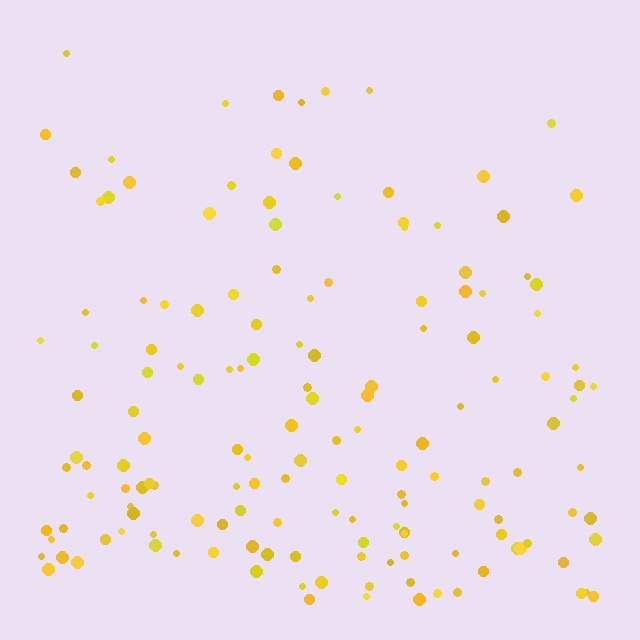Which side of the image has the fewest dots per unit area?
The top.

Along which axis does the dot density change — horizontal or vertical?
Vertical.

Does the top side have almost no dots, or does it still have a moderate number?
Still a moderate number, just noticeably fewer than the bottom.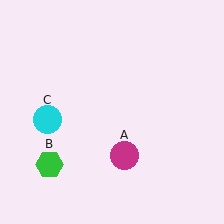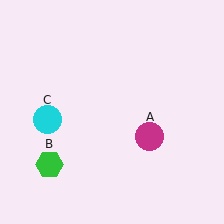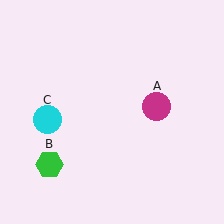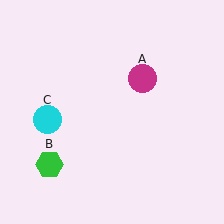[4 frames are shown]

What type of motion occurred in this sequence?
The magenta circle (object A) rotated counterclockwise around the center of the scene.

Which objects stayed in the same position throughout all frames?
Green hexagon (object B) and cyan circle (object C) remained stationary.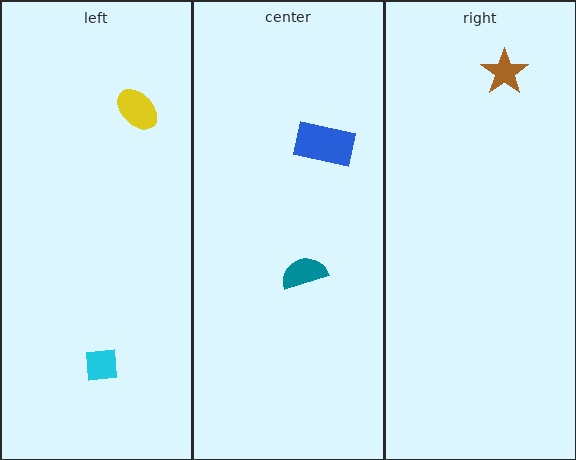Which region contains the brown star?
The right region.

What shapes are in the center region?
The blue rectangle, the teal semicircle.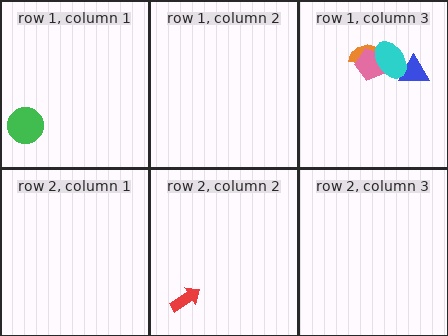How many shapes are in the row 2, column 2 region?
1.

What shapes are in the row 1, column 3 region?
The blue triangle, the orange semicircle, the pink pentagon, the cyan ellipse.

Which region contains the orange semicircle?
The row 1, column 3 region.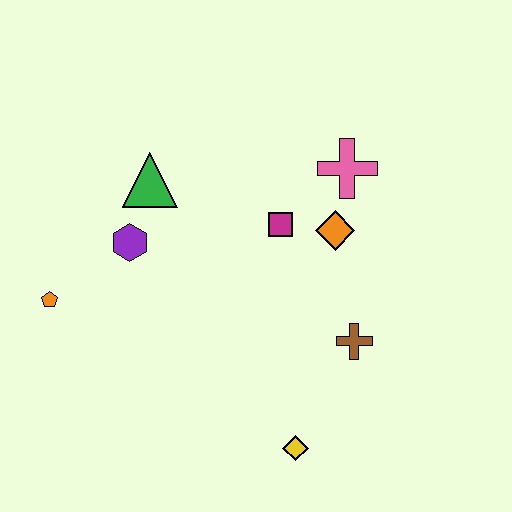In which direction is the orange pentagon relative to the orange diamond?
The orange pentagon is to the left of the orange diamond.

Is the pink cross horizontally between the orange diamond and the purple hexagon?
No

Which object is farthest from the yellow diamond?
The green triangle is farthest from the yellow diamond.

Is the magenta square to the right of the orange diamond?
No